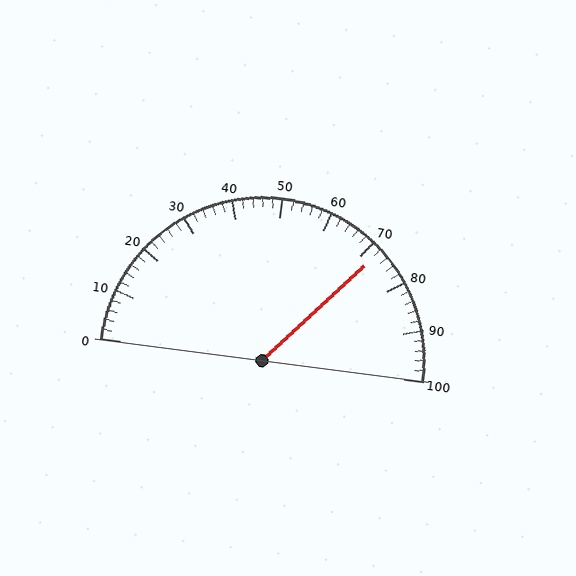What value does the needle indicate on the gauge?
The needle indicates approximately 72.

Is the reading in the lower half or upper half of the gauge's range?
The reading is in the upper half of the range (0 to 100).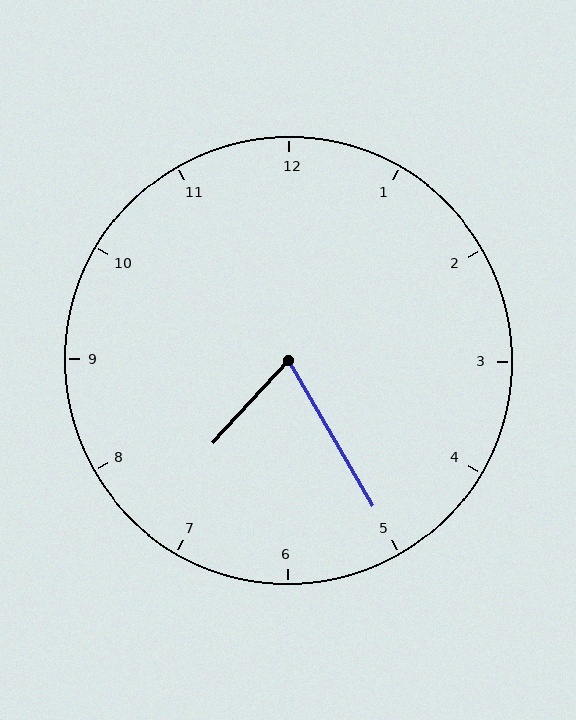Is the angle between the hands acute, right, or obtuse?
It is acute.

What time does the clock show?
7:25.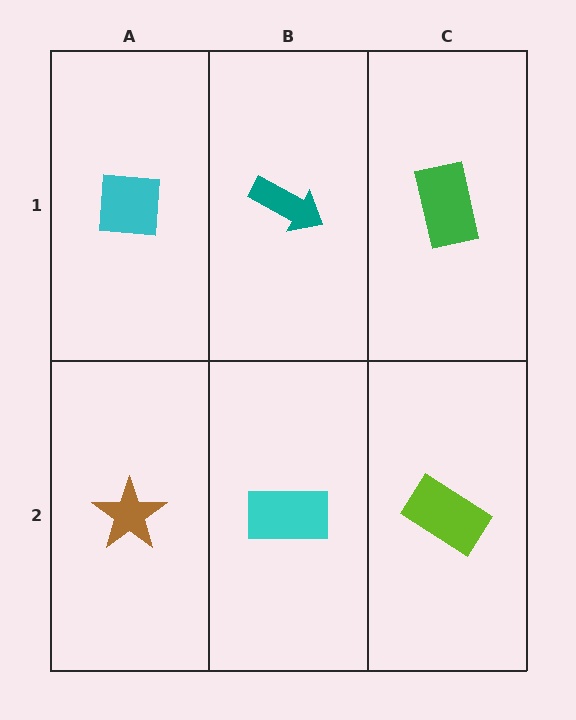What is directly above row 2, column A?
A cyan square.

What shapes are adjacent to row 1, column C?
A lime rectangle (row 2, column C), a teal arrow (row 1, column B).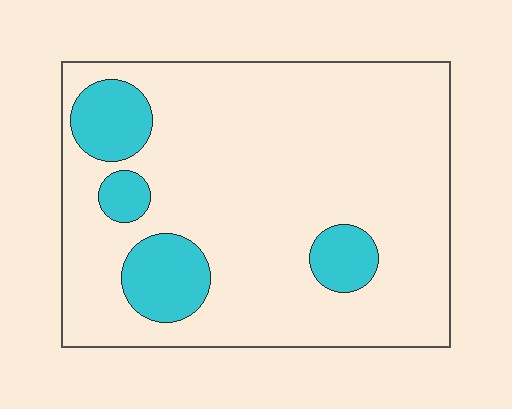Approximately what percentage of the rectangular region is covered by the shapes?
Approximately 15%.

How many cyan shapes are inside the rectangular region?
4.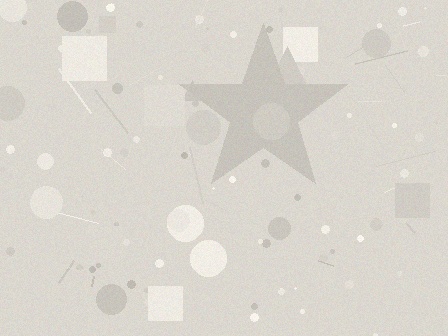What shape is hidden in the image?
A star is hidden in the image.